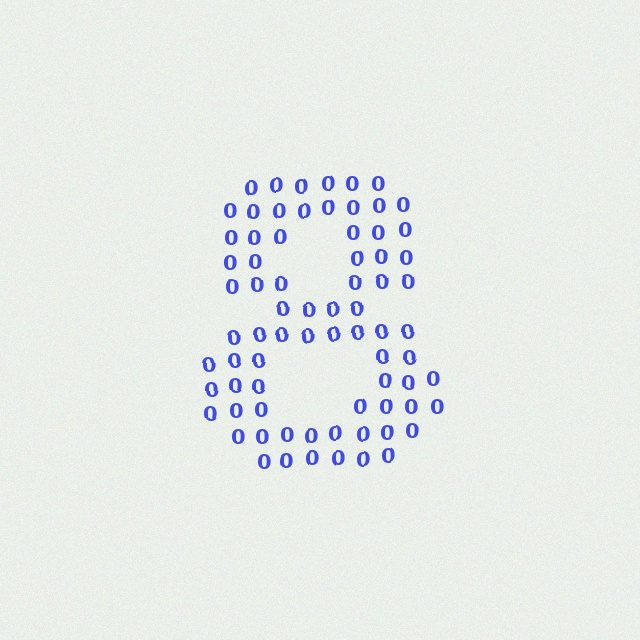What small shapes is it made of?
It is made of small digit 0's.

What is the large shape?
The large shape is the digit 8.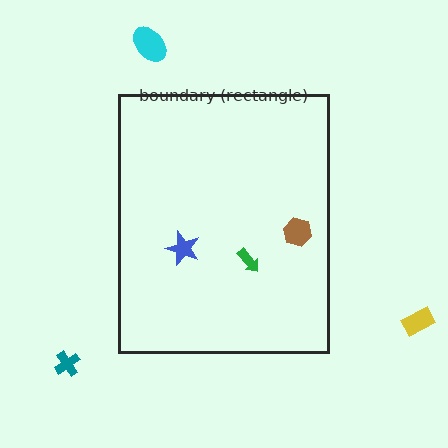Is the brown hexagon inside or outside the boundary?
Inside.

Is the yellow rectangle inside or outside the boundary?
Outside.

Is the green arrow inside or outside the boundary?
Inside.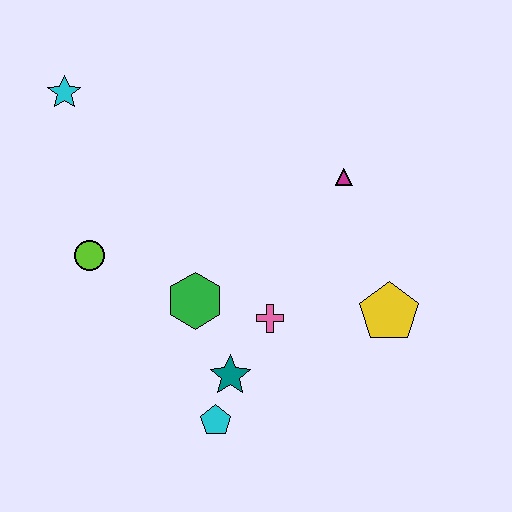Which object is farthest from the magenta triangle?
The cyan star is farthest from the magenta triangle.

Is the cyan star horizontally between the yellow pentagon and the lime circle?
No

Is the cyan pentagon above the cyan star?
No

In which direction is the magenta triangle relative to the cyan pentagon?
The magenta triangle is above the cyan pentagon.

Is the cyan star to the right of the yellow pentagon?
No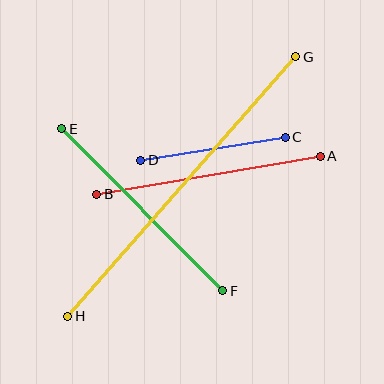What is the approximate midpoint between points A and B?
The midpoint is at approximately (208, 175) pixels.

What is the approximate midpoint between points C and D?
The midpoint is at approximately (213, 149) pixels.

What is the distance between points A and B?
The distance is approximately 227 pixels.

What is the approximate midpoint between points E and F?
The midpoint is at approximately (142, 210) pixels.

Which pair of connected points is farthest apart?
Points G and H are farthest apart.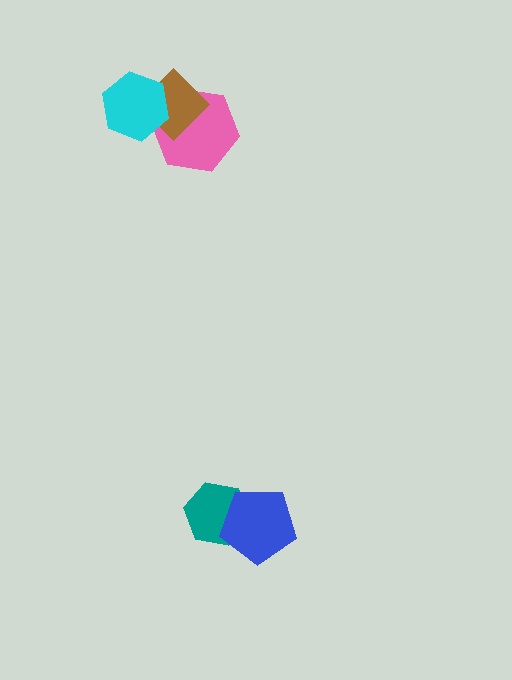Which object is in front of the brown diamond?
The cyan hexagon is in front of the brown diamond.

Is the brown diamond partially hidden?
Yes, it is partially covered by another shape.